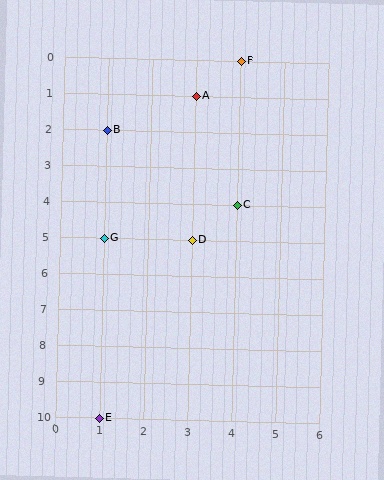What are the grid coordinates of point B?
Point B is at grid coordinates (1, 2).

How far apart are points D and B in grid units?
Points D and B are 2 columns and 3 rows apart (about 3.6 grid units diagonally).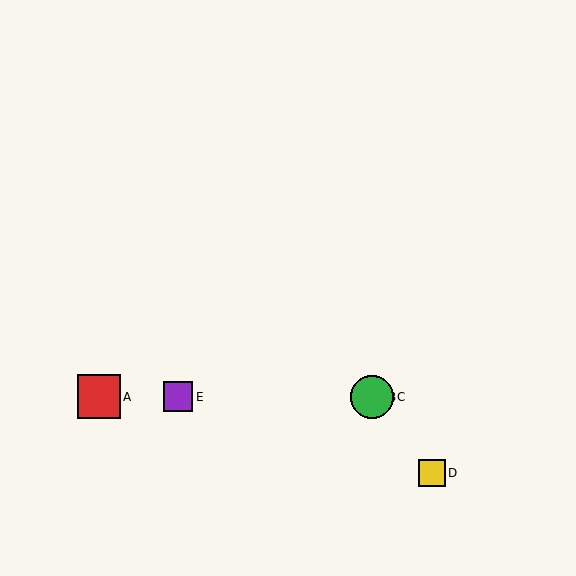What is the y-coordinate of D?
Object D is at y≈473.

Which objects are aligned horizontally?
Objects A, B, C, E are aligned horizontally.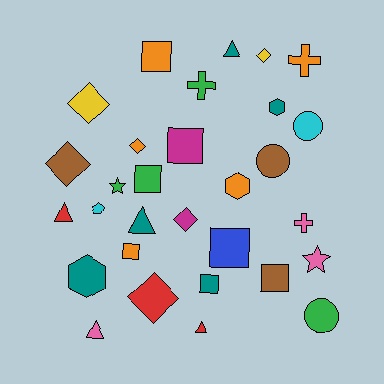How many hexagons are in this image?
There are 3 hexagons.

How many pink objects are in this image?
There are 3 pink objects.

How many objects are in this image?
There are 30 objects.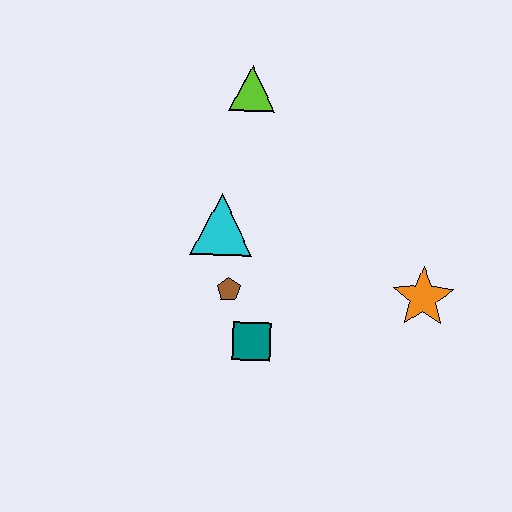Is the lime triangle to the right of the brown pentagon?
Yes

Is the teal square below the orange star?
Yes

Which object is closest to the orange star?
The teal square is closest to the orange star.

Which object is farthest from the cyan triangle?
The orange star is farthest from the cyan triangle.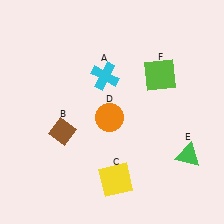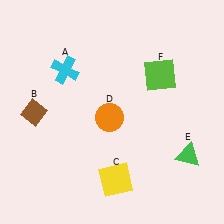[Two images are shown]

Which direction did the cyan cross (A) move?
The cyan cross (A) moved left.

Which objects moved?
The objects that moved are: the cyan cross (A), the brown diamond (B).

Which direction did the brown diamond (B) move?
The brown diamond (B) moved left.